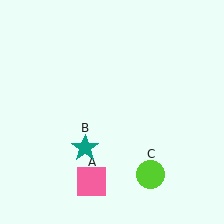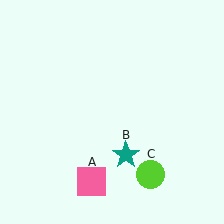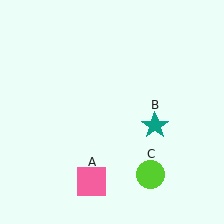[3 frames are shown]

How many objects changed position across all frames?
1 object changed position: teal star (object B).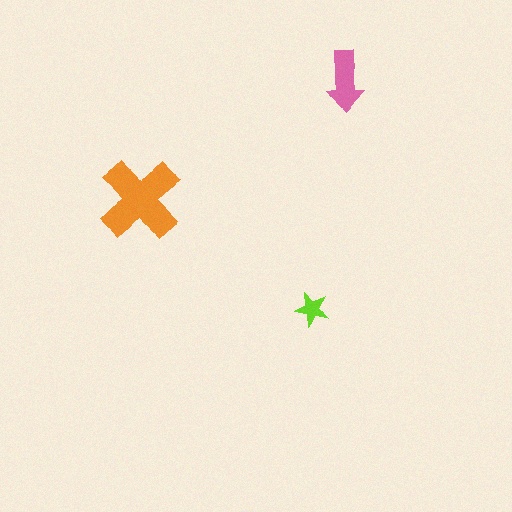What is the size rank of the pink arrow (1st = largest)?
2nd.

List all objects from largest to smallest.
The orange cross, the pink arrow, the lime star.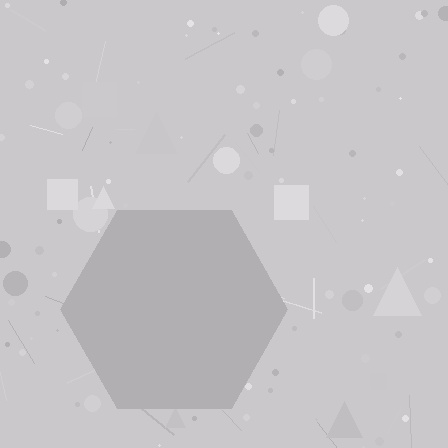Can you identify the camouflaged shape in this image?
The camouflaged shape is a hexagon.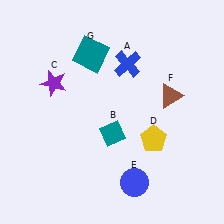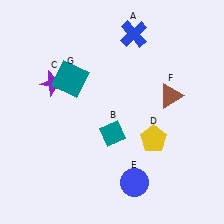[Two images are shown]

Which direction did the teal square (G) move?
The teal square (G) moved down.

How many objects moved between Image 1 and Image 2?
2 objects moved between the two images.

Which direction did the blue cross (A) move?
The blue cross (A) moved up.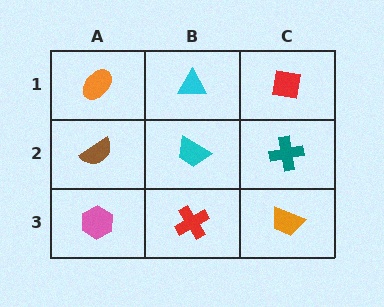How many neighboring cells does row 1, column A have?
2.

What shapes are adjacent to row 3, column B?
A cyan trapezoid (row 2, column B), a pink hexagon (row 3, column A), an orange trapezoid (row 3, column C).